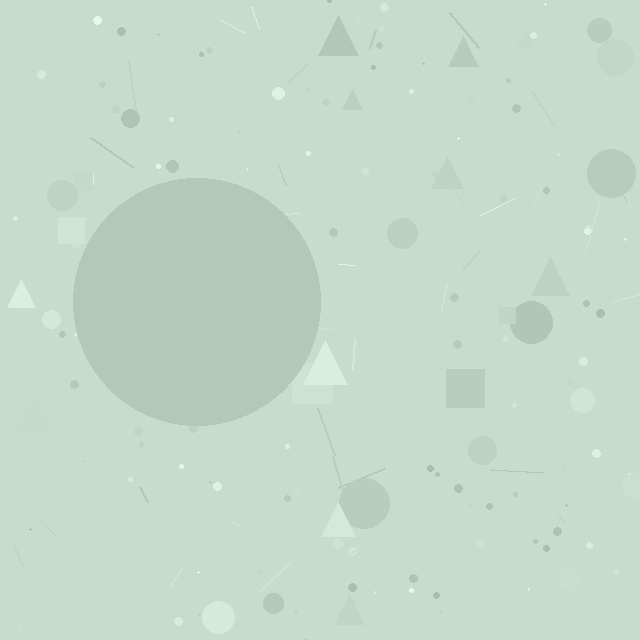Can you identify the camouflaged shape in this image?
The camouflaged shape is a circle.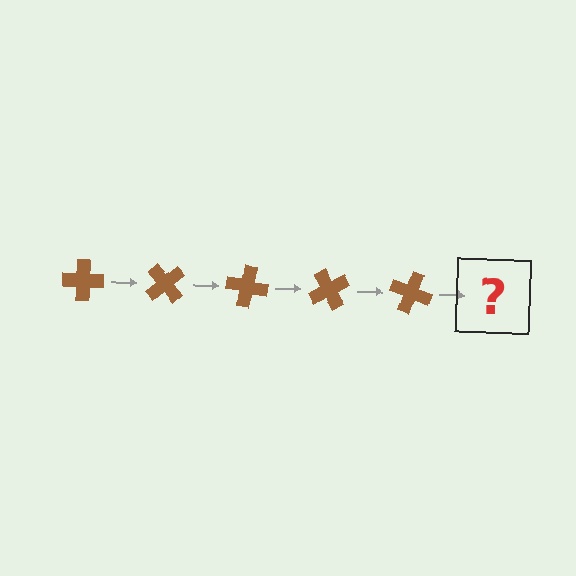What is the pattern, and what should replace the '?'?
The pattern is that the cross rotates 50 degrees each step. The '?' should be a brown cross rotated 250 degrees.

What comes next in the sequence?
The next element should be a brown cross rotated 250 degrees.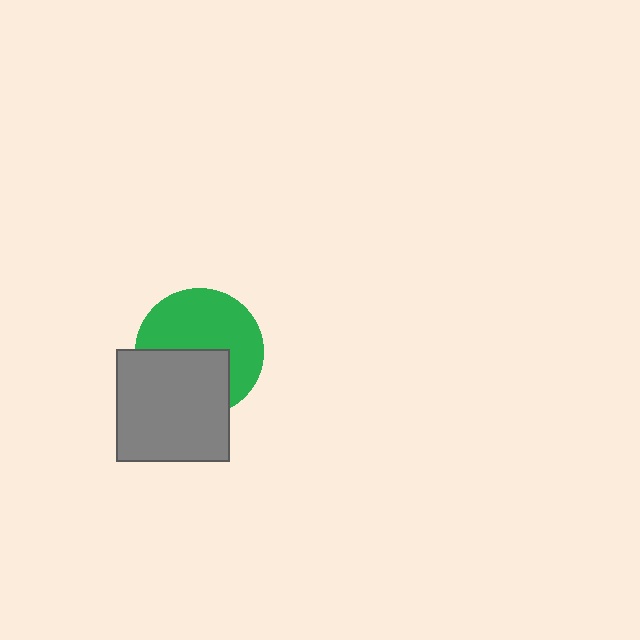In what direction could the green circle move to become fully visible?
The green circle could move up. That would shift it out from behind the gray square entirely.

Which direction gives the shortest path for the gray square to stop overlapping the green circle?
Moving down gives the shortest separation.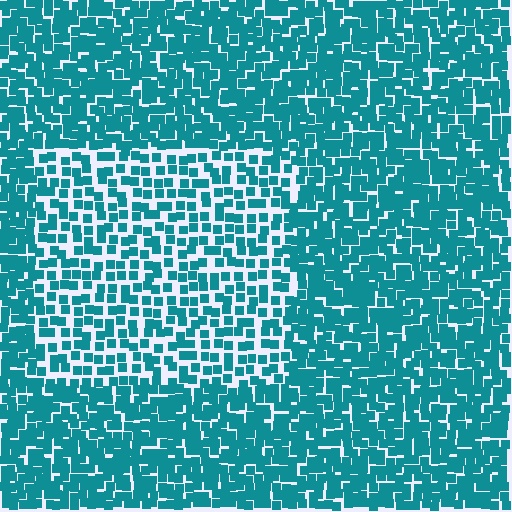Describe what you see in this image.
The image contains small teal elements arranged at two different densities. A rectangle-shaped region is visible where the elements are less densely packed than the surrounding area.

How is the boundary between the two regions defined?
The boundary is defined by a change in element density (approximately 1.8x ratio). All elements are the same color, size, and shape.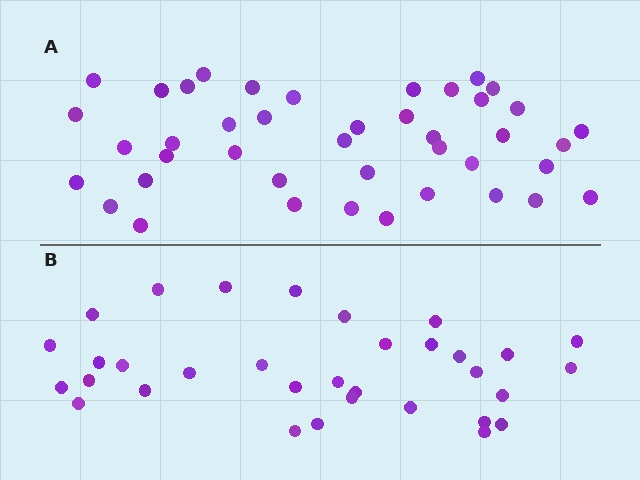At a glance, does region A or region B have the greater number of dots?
Region A (the top region) has more dots.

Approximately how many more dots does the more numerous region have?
Region A has roughly 8 or so more dots than region B.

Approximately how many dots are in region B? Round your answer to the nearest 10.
About 30 dots. (The exact count is 33, which rounds to 30.)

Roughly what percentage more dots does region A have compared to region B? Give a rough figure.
About 25% more.